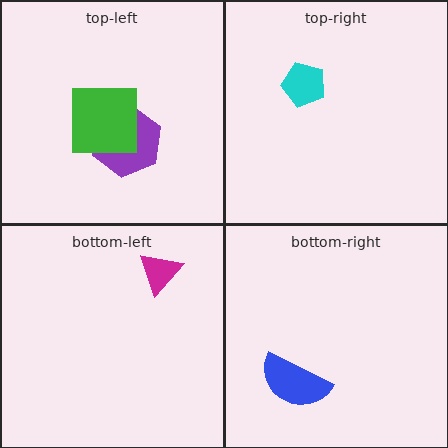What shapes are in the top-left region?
The purple hexagon, the green square.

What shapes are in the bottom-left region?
The magenta triangle.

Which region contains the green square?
The top-left region.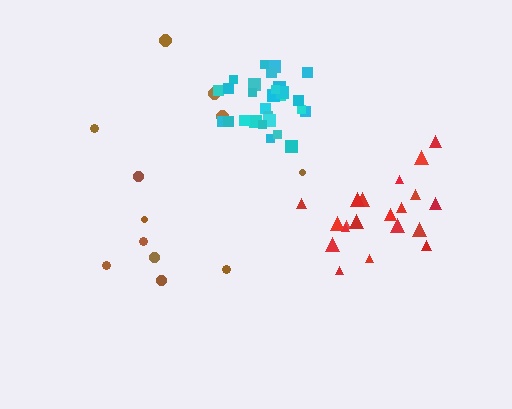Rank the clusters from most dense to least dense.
cyan, red, brown.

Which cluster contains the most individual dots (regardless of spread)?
Cyan (29).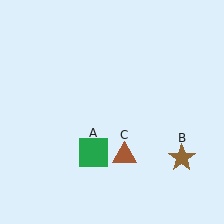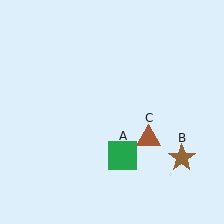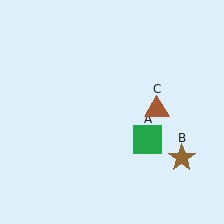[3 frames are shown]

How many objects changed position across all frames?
2 objects changed position: green square (object A), brown triangle (object C).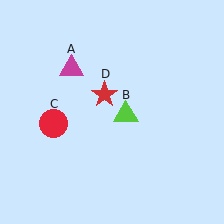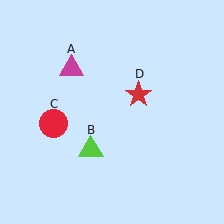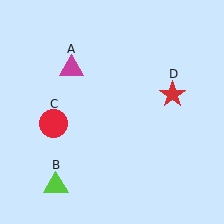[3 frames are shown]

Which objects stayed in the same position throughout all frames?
Magenta triangle (object A) and red circle (object C) remained stationary.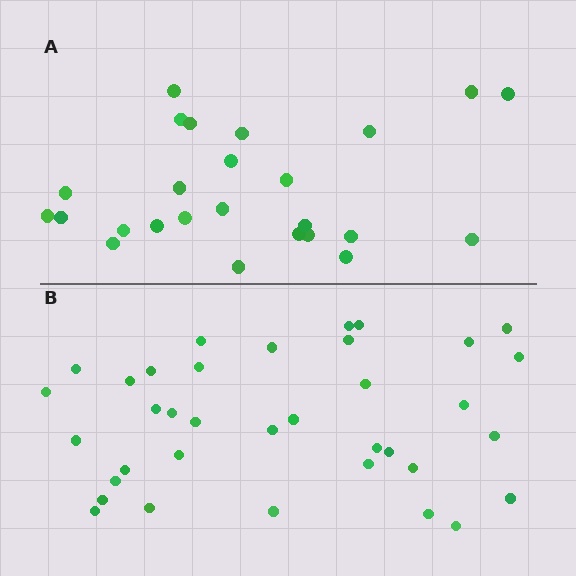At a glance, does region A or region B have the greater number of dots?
Region B (the bottom region) has more dots.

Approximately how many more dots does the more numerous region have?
Region B has roughly 12 or so more dots than region A.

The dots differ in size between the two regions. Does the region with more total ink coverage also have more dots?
No. Region A has more total ink coverage because its dots are larger, but region B actually contains more individual dots. Total area can be misleading — the number of items is what matters here.